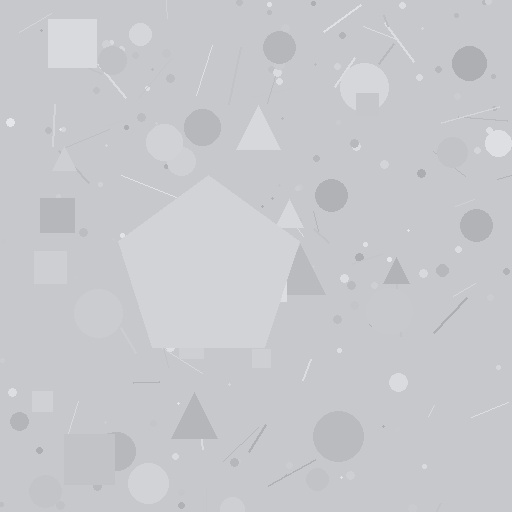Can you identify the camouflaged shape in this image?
The camouflaged shape is a pentagon.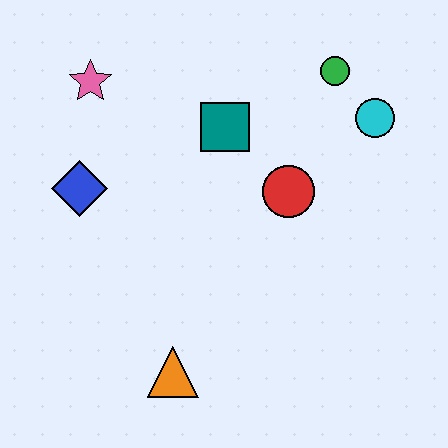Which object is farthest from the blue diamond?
The cyan circle is farthest from the blue diamond.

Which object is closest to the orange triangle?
The blue diamond is closest to the orange triangle.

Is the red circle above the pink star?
No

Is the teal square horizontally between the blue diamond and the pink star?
No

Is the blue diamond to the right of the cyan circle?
No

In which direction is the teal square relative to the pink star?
The teal square is to the right of the pink star.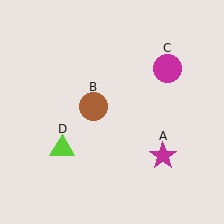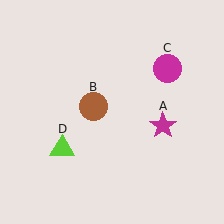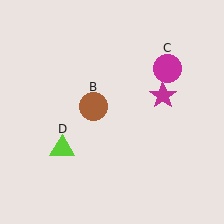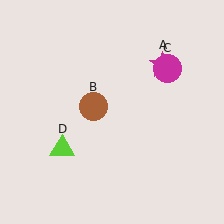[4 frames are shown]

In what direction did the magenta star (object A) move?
The magenta star (object A) moved up.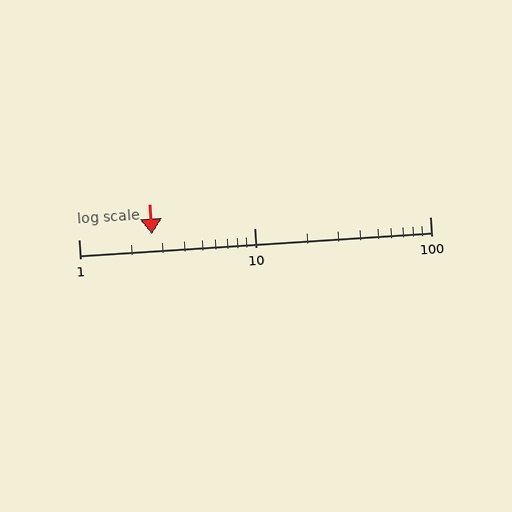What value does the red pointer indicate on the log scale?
The pointer indicates approximately 2.6.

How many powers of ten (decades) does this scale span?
The scale spans 2 decades, from 1 to 100.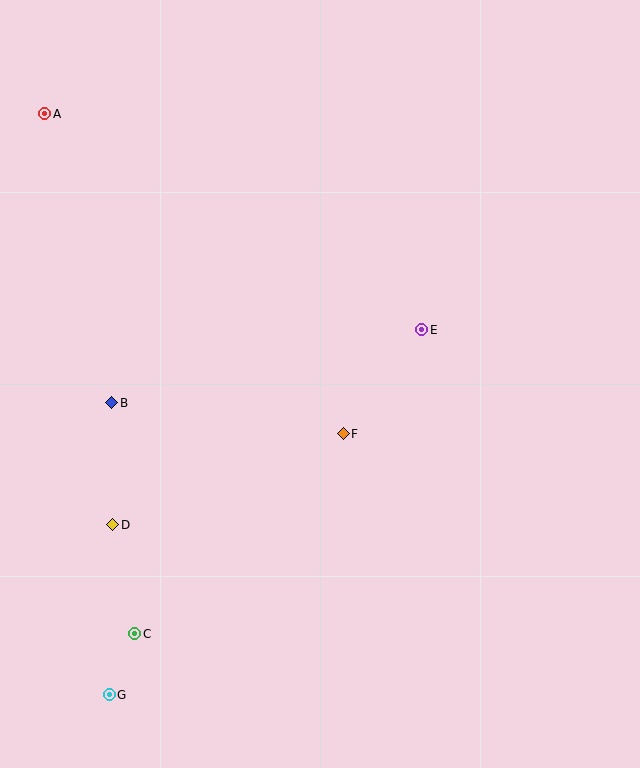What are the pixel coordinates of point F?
Point F is at (343, 434).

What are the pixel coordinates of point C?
Point C is at (135, 634).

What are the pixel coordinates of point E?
Point E is at (422, 330).